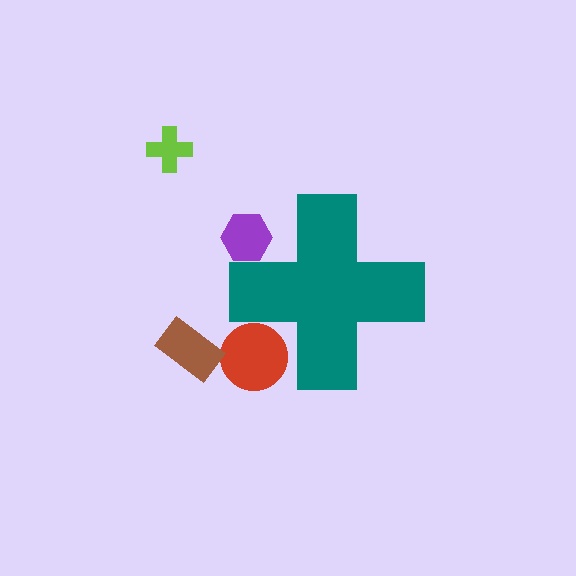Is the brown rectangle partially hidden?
No, the brown rectangle is fully visible.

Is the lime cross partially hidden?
No, the lime cross is fully visible.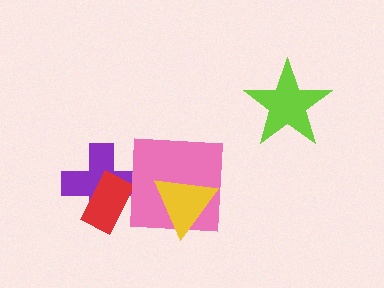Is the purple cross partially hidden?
Yes, it is partially covered by another shape.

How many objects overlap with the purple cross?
2 objects overlap with the purple cross.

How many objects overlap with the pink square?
2 objects overlap with the pink square.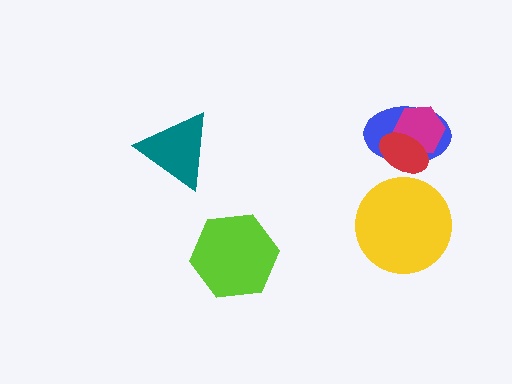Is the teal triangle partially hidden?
No, no other shape covers it.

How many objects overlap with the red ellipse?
2 objects overlap with the red ellipse.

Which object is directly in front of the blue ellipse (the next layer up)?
The magenta hexagon is directly in front of the blue ellipse.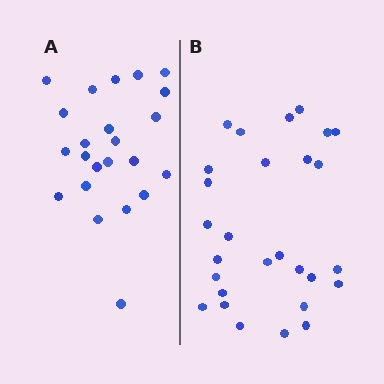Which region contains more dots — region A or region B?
Region B (the right region) has more dots.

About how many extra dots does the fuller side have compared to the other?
Region B has about 5 more dots than region A.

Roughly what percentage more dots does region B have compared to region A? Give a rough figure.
About 20% more.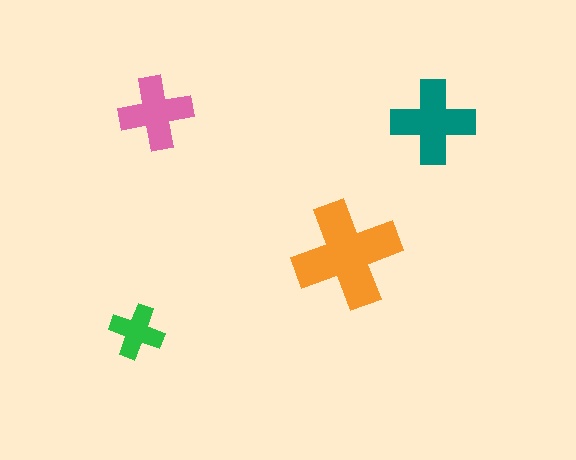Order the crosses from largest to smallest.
the orange one, the teal one, the pink one, the green one.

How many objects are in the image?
There are 4 objects in the image.